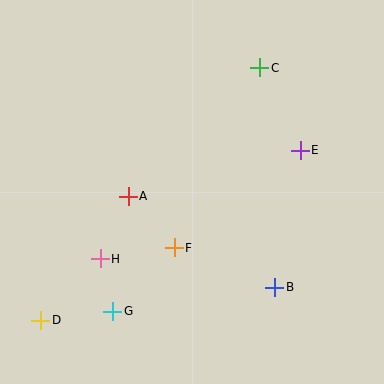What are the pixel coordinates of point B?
Point B is at (275, 287).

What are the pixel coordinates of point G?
Point G is at (113, 311).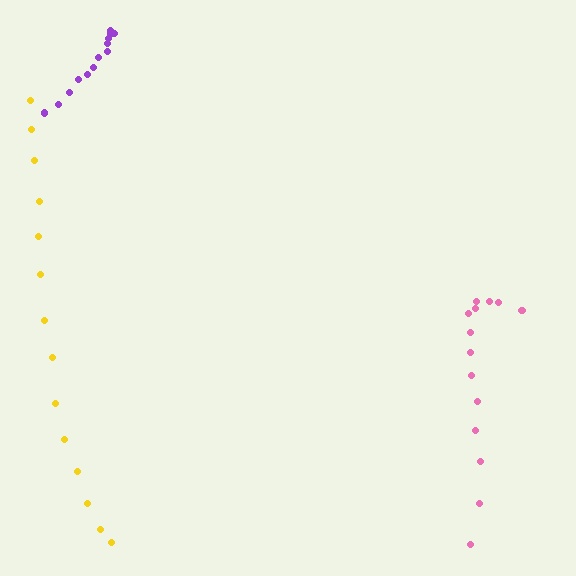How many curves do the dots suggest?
There are 3 distinct paths.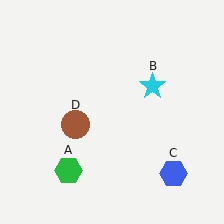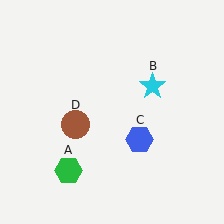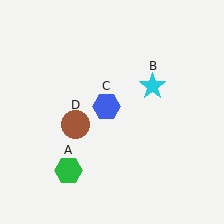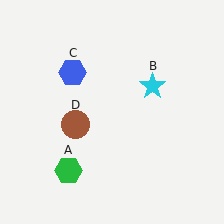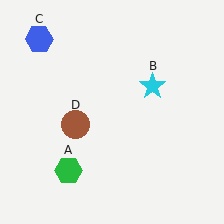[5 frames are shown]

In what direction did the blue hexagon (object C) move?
The blue hexagon (object C) moved up and to the left.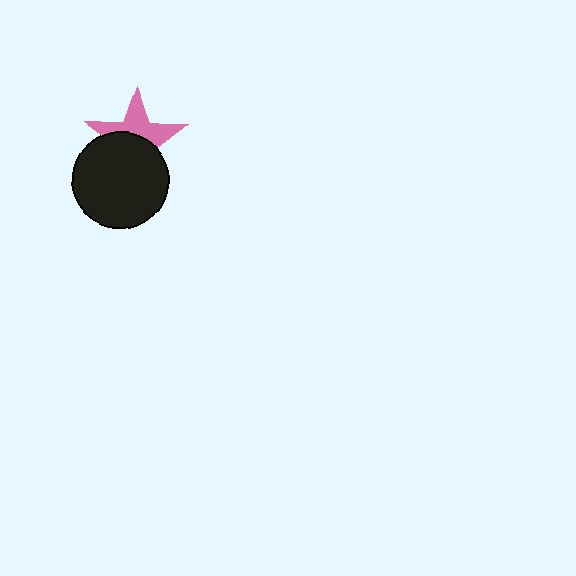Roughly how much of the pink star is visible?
About half of it is visible (roughly 48%).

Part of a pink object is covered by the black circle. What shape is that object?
It is a star.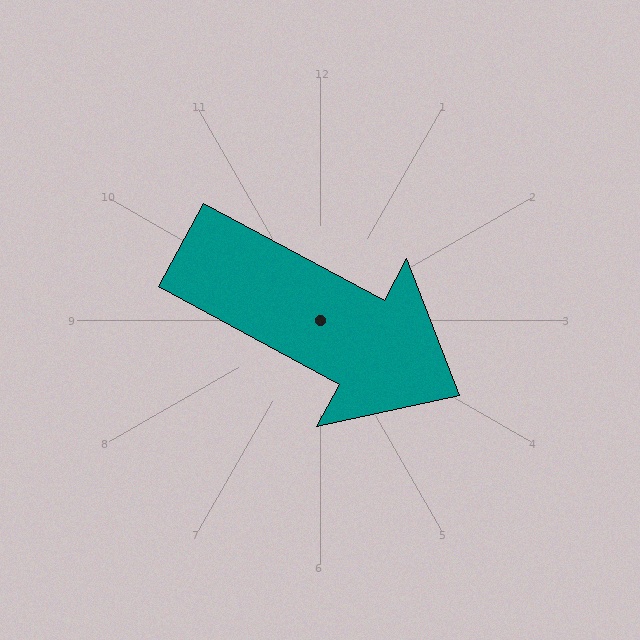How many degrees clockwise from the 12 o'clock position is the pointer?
Approximately 118 degrees.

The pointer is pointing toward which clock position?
Roughly 4 o'clock.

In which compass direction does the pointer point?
Southeast.